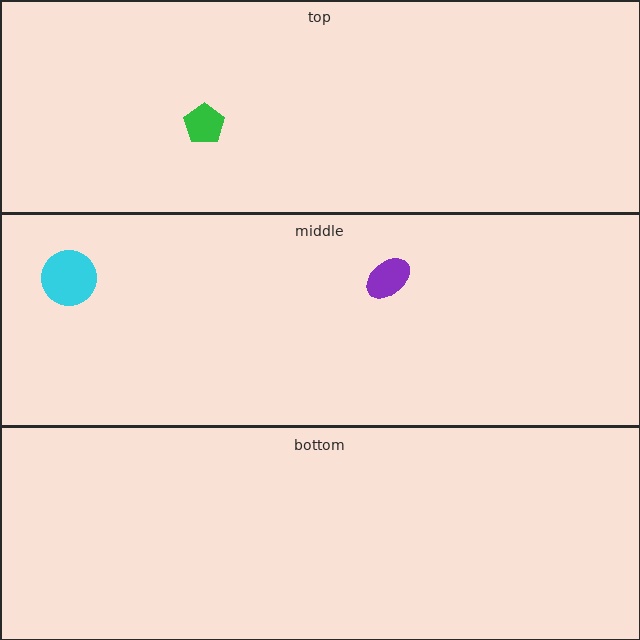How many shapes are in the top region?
1.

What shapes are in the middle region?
The purple ellipse, the cyan circle.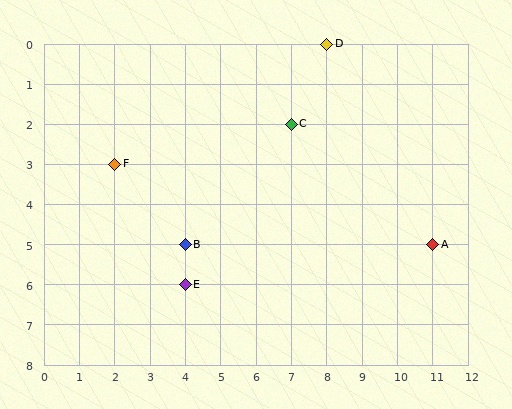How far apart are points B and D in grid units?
Points B and D are 4 columns and 5 rows apart (about 6.4 grid units diagonally).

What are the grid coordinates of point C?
Point C is at grid coordinates (7, 2).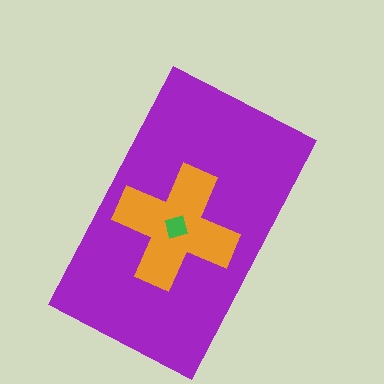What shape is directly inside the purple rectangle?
The orange cross.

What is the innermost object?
The green square.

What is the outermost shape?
The purple rectangle.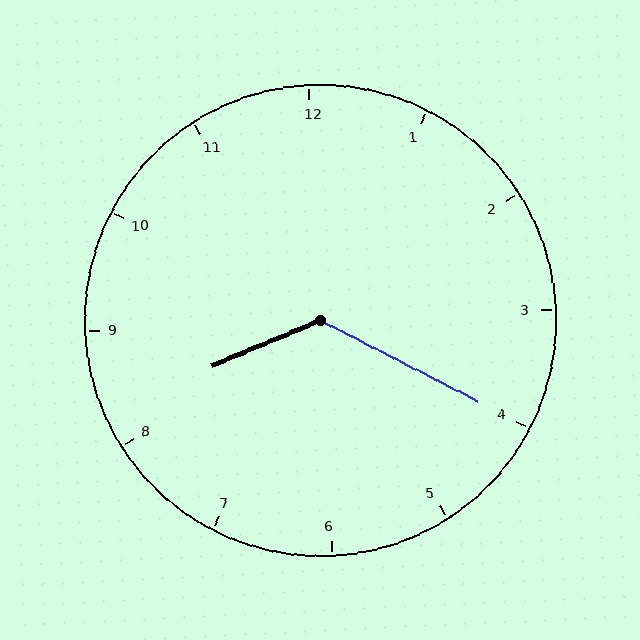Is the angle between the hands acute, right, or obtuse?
It is obtuse.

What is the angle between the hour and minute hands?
Approximately 130 degrees.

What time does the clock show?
8:20.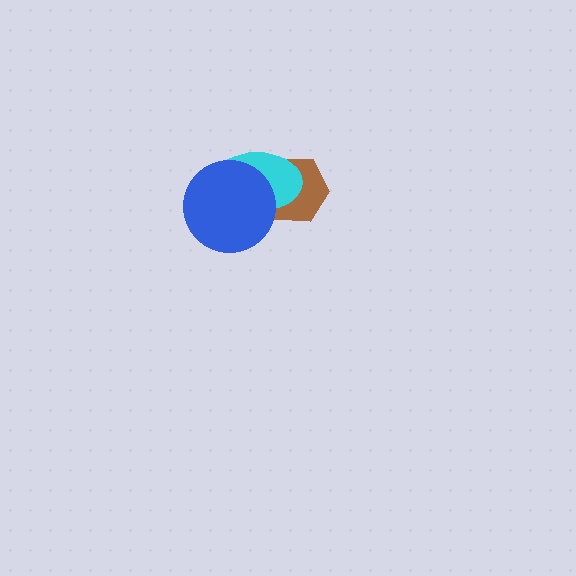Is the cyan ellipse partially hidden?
Yes, it is partially covered by another shape.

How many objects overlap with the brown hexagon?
2 objects overlap with the brown hexagon.